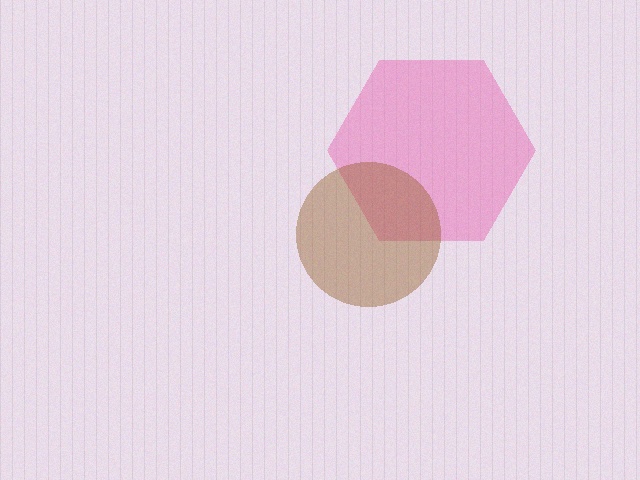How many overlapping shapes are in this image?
There are 2 overlapping shapes in the image.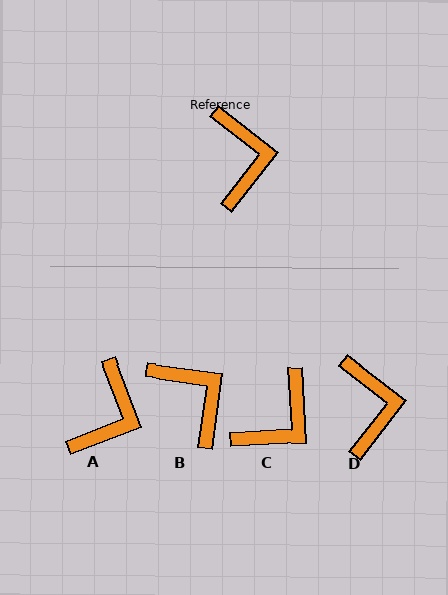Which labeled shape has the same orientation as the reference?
D.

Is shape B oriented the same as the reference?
No, it is off by about 30 degrees.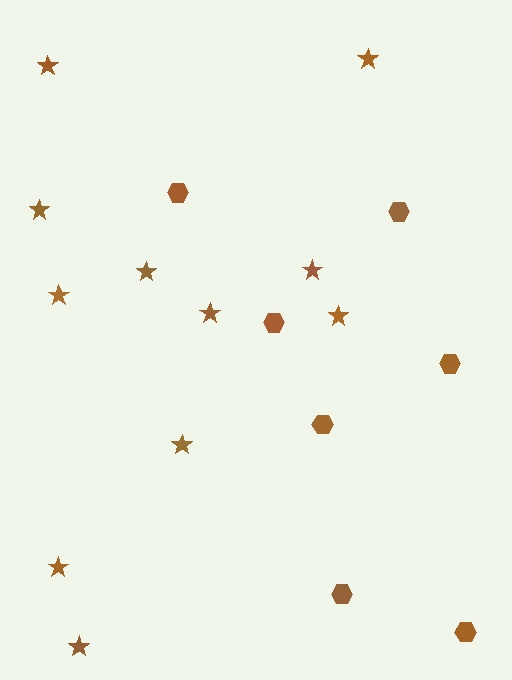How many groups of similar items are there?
There are 2 groups: one group of stars (11) and one group of hexagons (7).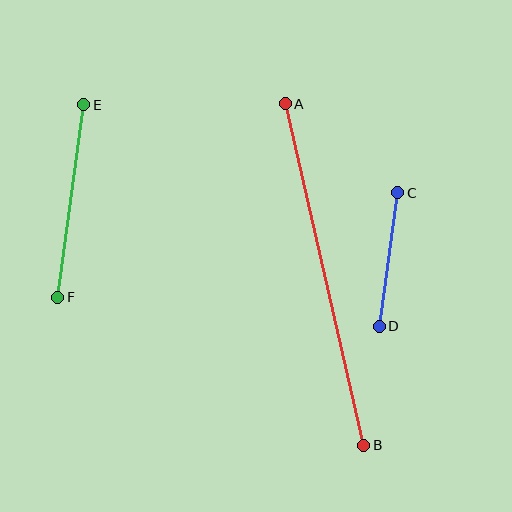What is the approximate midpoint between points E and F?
The midpoint is at approximately (71, 201) pixels.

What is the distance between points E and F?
The distance is approximately 194 pixels.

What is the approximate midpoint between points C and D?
The midpoint is at approximately (389, 259) pixels.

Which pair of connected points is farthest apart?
Points A and B are farthest apart.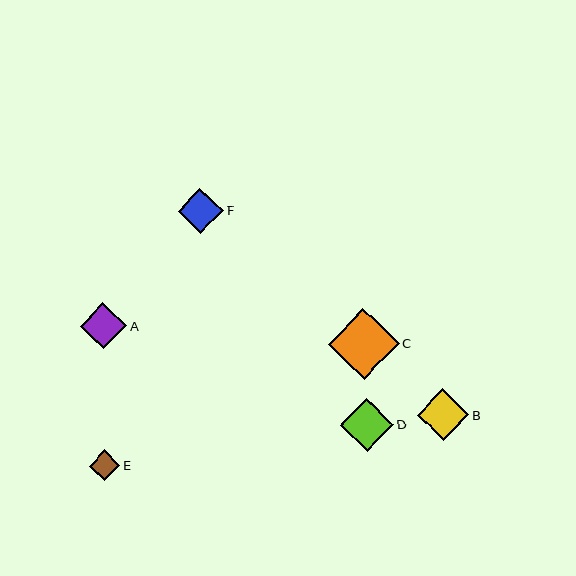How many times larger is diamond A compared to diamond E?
Diamond A is approximately 1.5 times the size of diamond E.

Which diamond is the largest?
Diamond C is the largest with a size of approximately 71 pixels.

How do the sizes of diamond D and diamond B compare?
Diamond D and diamond B are approximately the same size.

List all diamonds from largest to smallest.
From largest to smallest: C, D, B, A, F, E.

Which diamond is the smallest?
Diamond E is the smallest with a size of approximately 30 pixels.